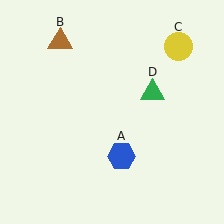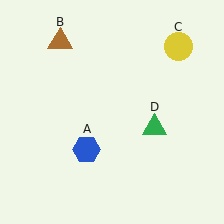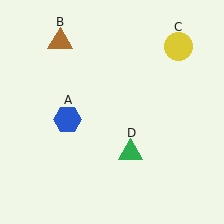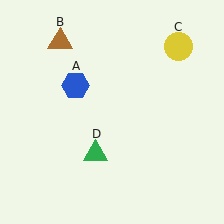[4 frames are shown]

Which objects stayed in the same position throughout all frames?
Brown triangle (object B) and yellow circle (object C) remained stationary.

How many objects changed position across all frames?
2 objects changed position: blue hexagon (object A), green triangle (object D).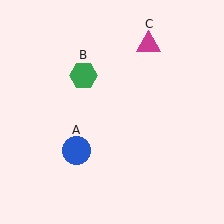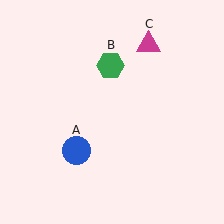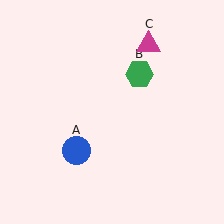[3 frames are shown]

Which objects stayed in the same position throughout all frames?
Blue circle (object A) and magenta triangle (object C) remained stationary.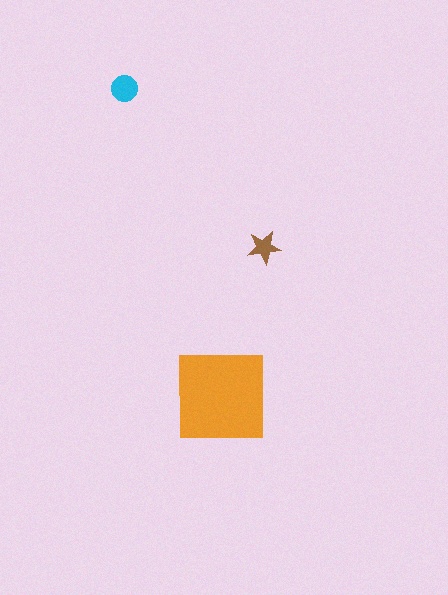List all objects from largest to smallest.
The orange square, the cyan circle, the brown star.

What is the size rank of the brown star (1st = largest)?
3rd.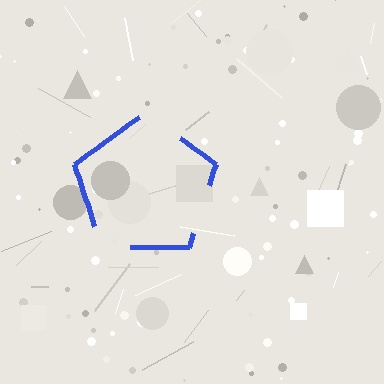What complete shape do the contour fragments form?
The contour fragments form a pentagon.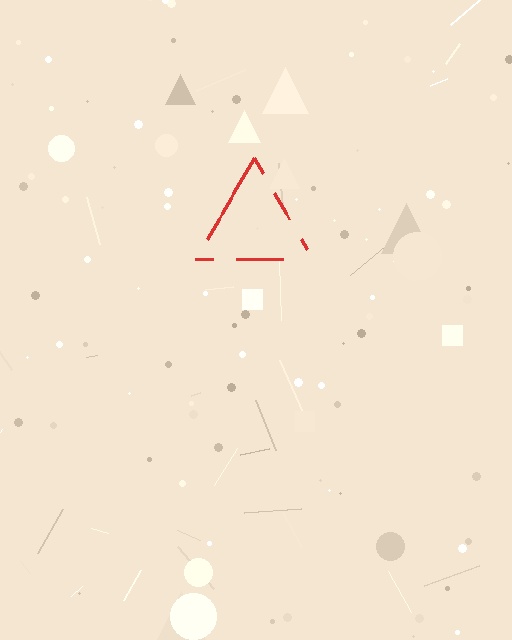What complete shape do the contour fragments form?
The contour fragments form a triangle.